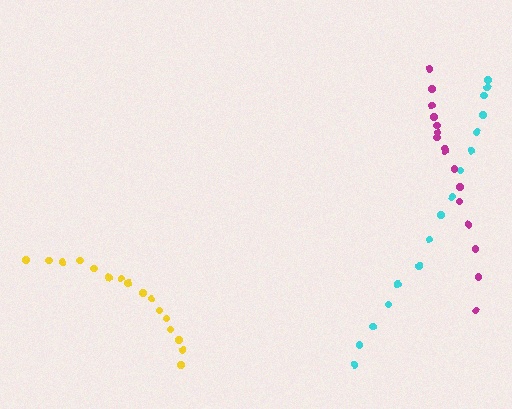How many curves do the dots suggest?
There are 3 distinct paths.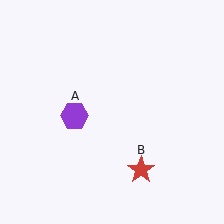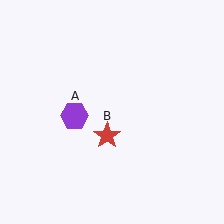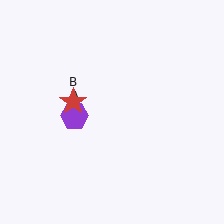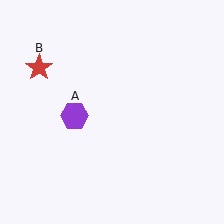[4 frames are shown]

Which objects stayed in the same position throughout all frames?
Purple hexagon (object A) remained stationary.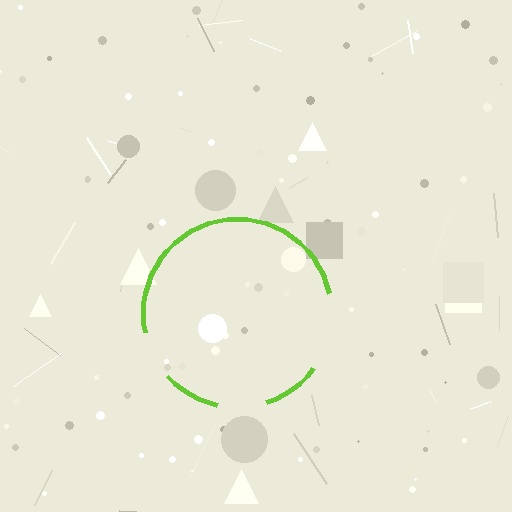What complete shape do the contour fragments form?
The contour fragments form a circle.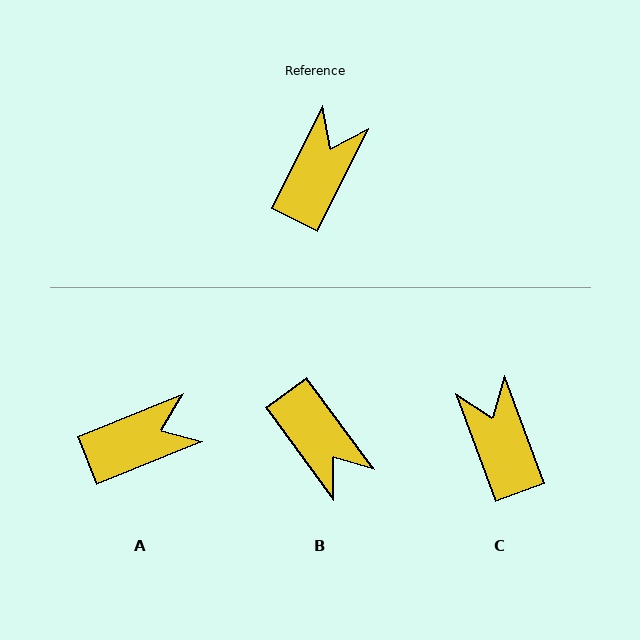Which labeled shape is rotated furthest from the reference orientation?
B, about 117 degrees away.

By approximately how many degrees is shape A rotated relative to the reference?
Approximately 41 degrees clockwise.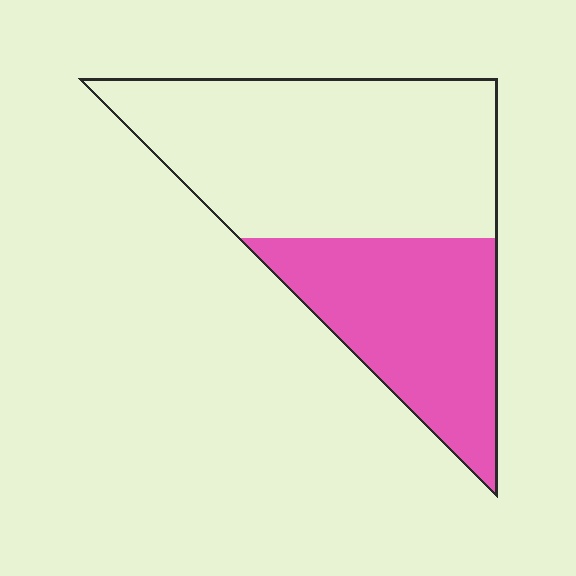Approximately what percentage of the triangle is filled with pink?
Approximately 40%.